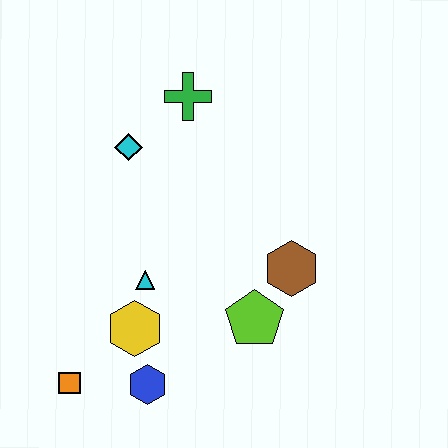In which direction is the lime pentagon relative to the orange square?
The lime pentagon is to the right of the orange square.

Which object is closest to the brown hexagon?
The lime pentagon is closest to the brown hexagon.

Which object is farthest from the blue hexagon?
The green cross is farthest from the blue hexagon.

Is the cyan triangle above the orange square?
Yes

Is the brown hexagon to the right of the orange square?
Yes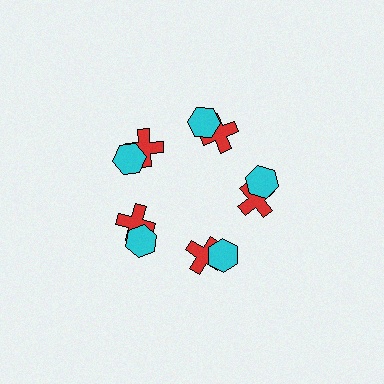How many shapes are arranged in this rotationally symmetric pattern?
There are 10 shapes, arranged in 5 groups of 2.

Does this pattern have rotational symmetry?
Yes, this pattern has 5-fold rotational symmetry. It looks the same after rotating 72 degrees around the center.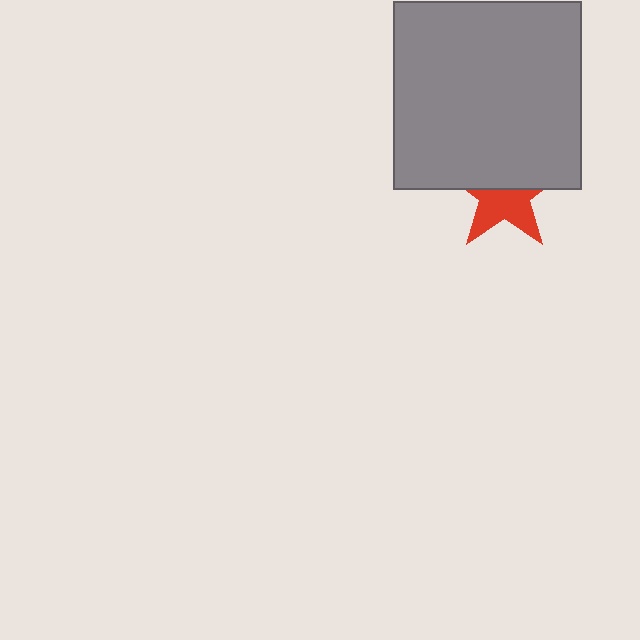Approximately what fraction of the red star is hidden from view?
Roughly 50% of the red star is hidden behind the gray square.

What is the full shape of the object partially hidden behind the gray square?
The partially hidden object is a red star.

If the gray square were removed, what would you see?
You would see the complete red star.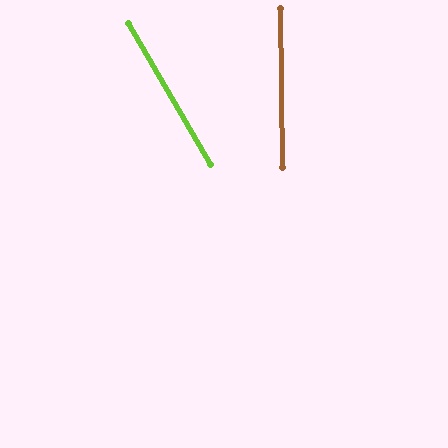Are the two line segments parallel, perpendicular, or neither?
Neither parallel nor perpendicular — they differ by about 30°.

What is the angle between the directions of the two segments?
Approximately 30 degrees.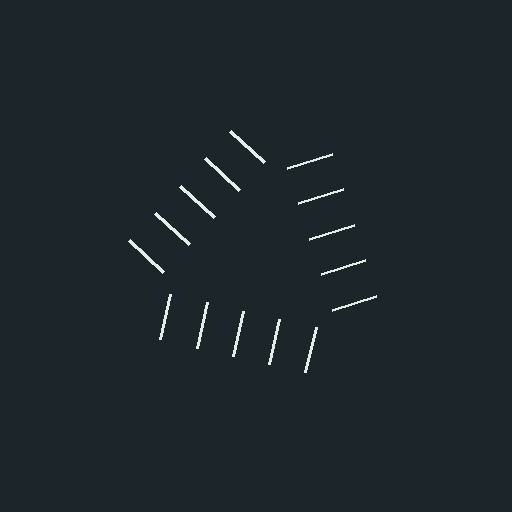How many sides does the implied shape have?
3 sides — the line-ends trace a triangle.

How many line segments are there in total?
15 — 5 along each of the 3 edges.